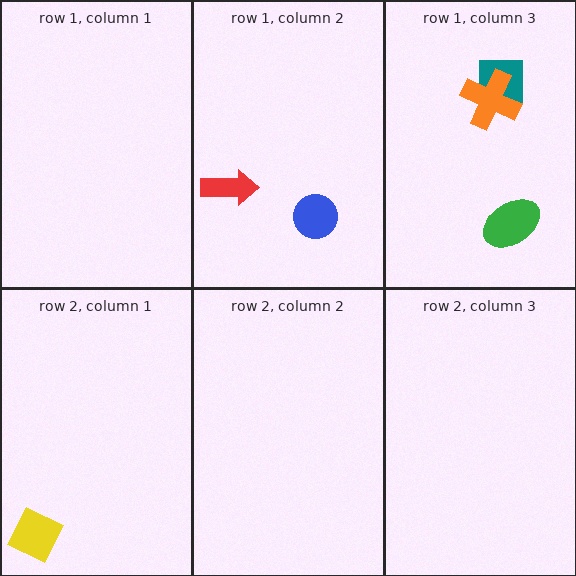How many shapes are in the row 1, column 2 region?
2.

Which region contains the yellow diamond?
The row 2, column 1 region.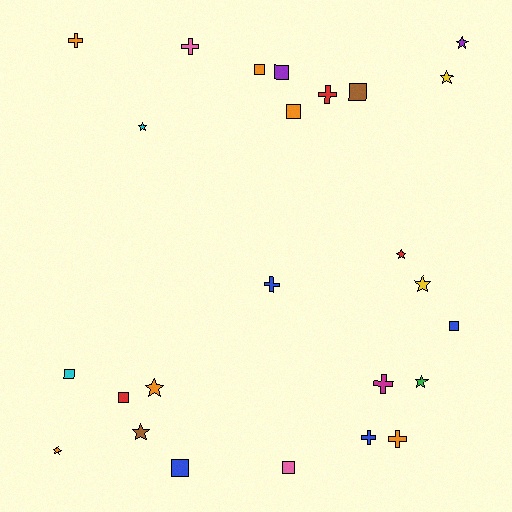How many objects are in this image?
There are 25 objects.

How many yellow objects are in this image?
There are 2 yellow objects.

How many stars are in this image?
There are 9 stars.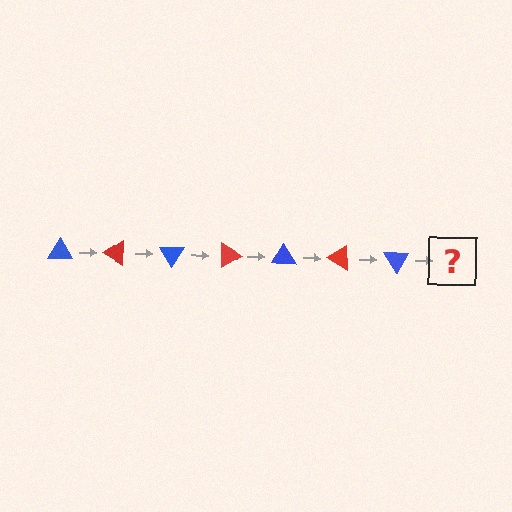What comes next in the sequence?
The next element should be a red triangle, rotated 210 degrees from the start.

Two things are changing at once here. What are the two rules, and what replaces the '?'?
The two rules are that it rotates 30 degrees each step and the color cycles through blue and red. The '?' should be a red triangle, rotated 210 degrees from the start.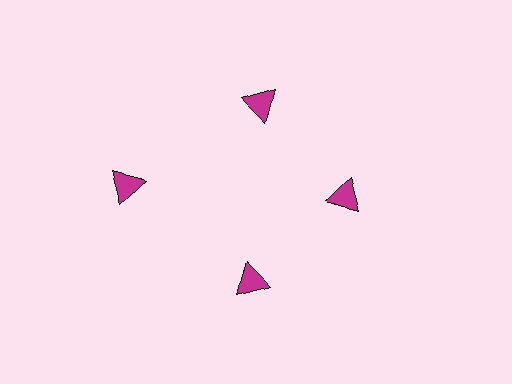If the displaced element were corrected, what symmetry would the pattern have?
It would have 4-fold rotational symmetry — the pattern would map onto itself every 90 degrees.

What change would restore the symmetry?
The symmetry would be restored by moving it inward, back onto the ring so that all 4 triangles sit at equal angles and equal distance from the center.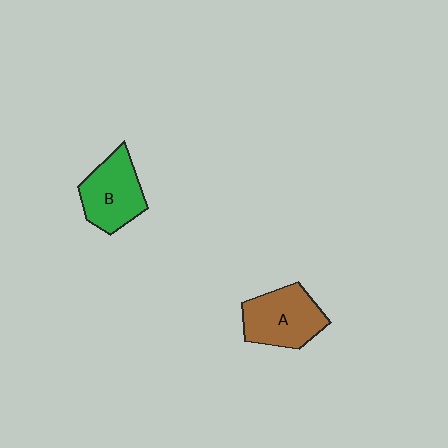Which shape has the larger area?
Shape A (brown).